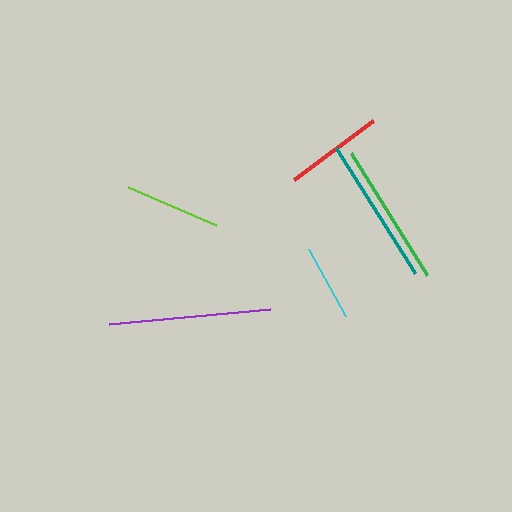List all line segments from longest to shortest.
From longest to shortest: purple, teal, green, red, lime, cyan.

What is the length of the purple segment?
The purple segment is approximately 162 pixels long.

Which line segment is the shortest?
The cyan line is the shortest at approximately 77 pixels.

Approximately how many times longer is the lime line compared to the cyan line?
The lime line is approximately 1.2 times the length of the cyan line.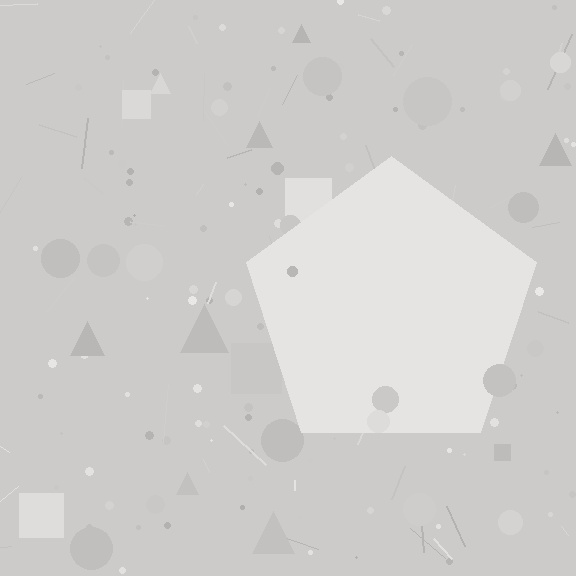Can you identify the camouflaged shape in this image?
The camouflaged shape is a pentagon.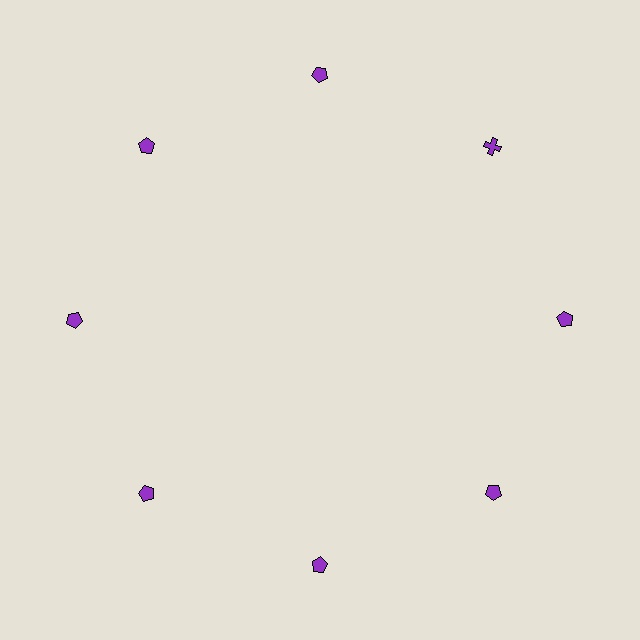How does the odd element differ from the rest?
It has a different shape: cross instead of pentagon.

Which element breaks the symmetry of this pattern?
The purple cross at roughly the 2 o'clock position breaks the symmetry. All other shapes are purple pentagons.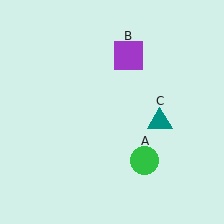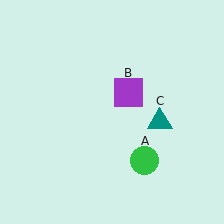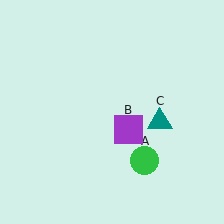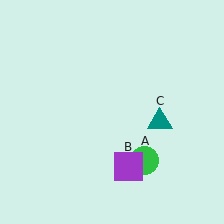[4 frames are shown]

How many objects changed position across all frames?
1 object changed position: purple square (object B).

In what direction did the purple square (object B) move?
The purple square (object B) moved down.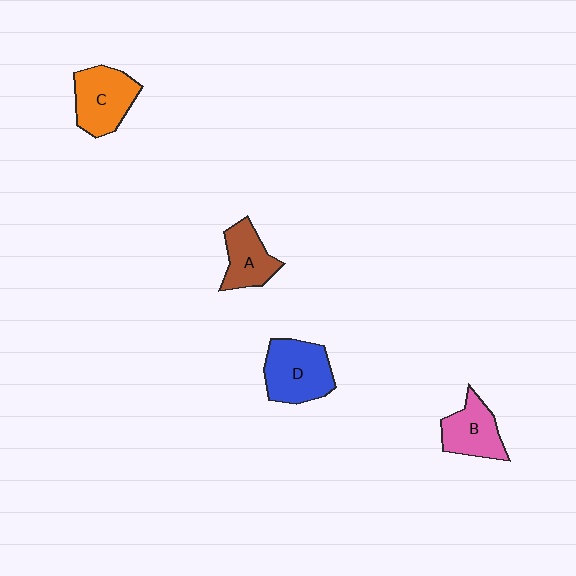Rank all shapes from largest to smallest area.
From largest to smallest: D (blue), C (orange), B (pink), A (brown).